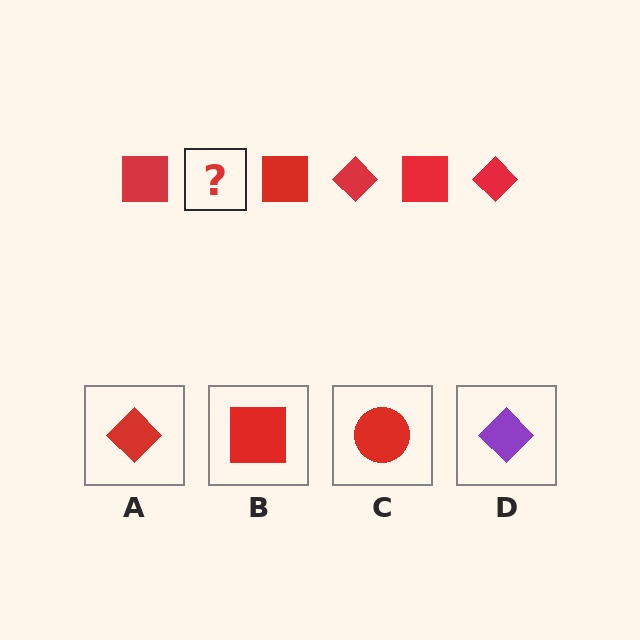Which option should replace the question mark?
Option A.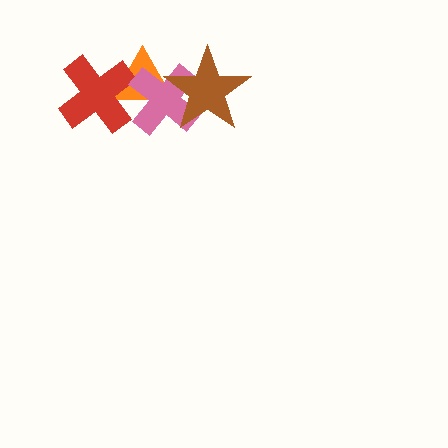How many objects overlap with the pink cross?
3 objects overlap with the pink cross.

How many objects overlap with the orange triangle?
3 objects overlap with the orange triangle.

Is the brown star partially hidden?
No, no other shape covers it.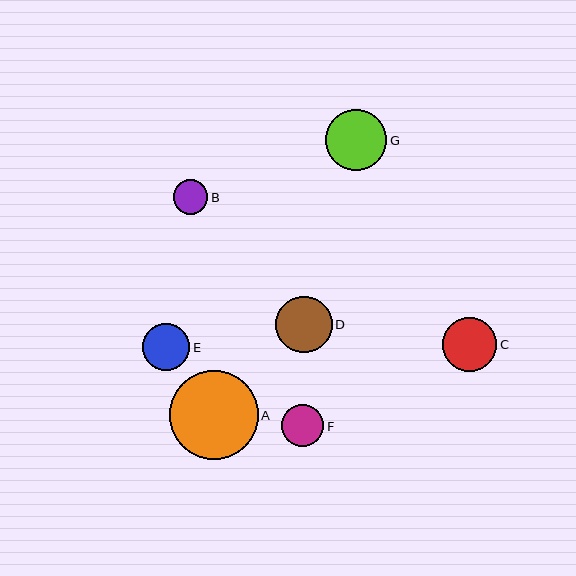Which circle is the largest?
Circle A is the largest with a size of approximately 88 pixels.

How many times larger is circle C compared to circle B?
Circle C is approximately 1.6 times the size of circle B.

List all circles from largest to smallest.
From largest to smallest: A, G, D, C, E, F, B.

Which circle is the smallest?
Circle B is the smallest with a size of approximately 35 pixels.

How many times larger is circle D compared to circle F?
Circle D is approximately 1.4 times the size of circle F.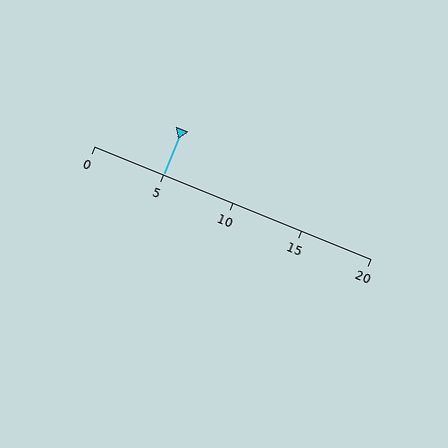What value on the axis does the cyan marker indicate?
The marker indicates approximately 5.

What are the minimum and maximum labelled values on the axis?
The axis runs from 0 to 20.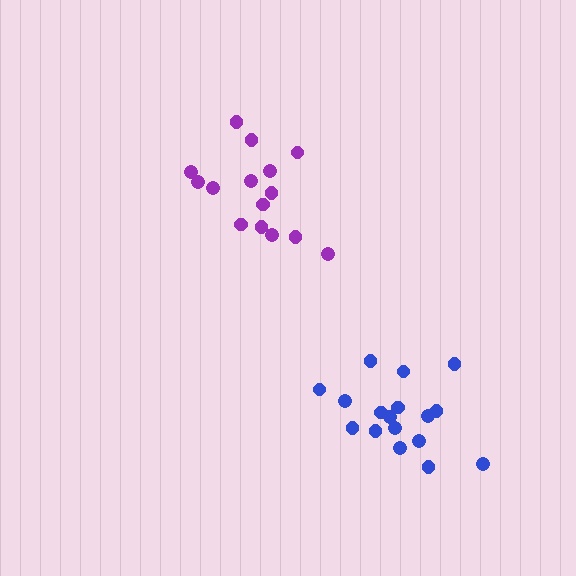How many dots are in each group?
Group 1: 15 dots, Group 2: 17 dots (32 total).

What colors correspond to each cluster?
The clusters are colored: purple, blue.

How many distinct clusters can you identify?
There are 2 distinct clusters.